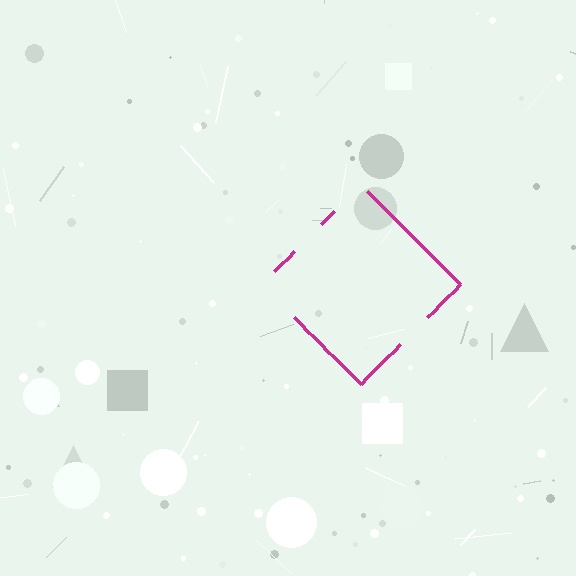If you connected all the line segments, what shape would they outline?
They would outline a diamond.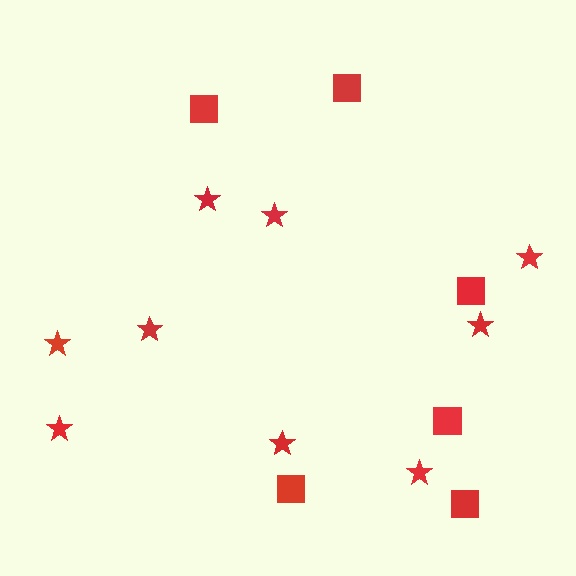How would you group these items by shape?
There are 2 groups: one group of stars (9) and one group of squares (6).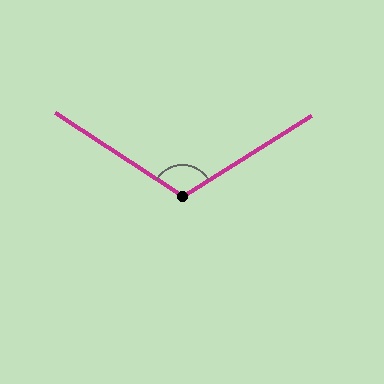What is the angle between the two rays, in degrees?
Approximately 115 degrees.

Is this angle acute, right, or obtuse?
It is obtuse.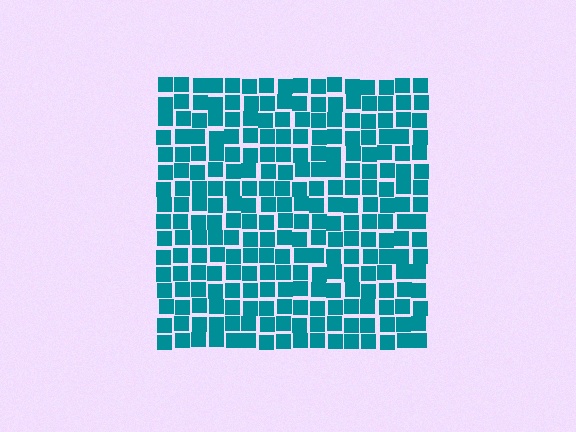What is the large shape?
The large shape is a square.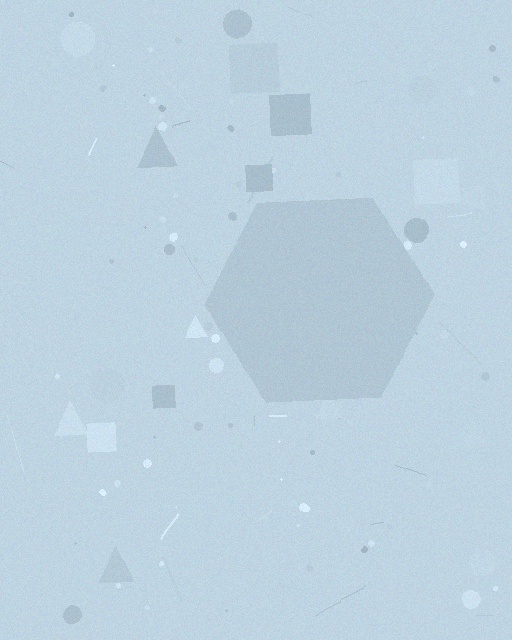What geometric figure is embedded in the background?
A hexagon is embedded in the background.